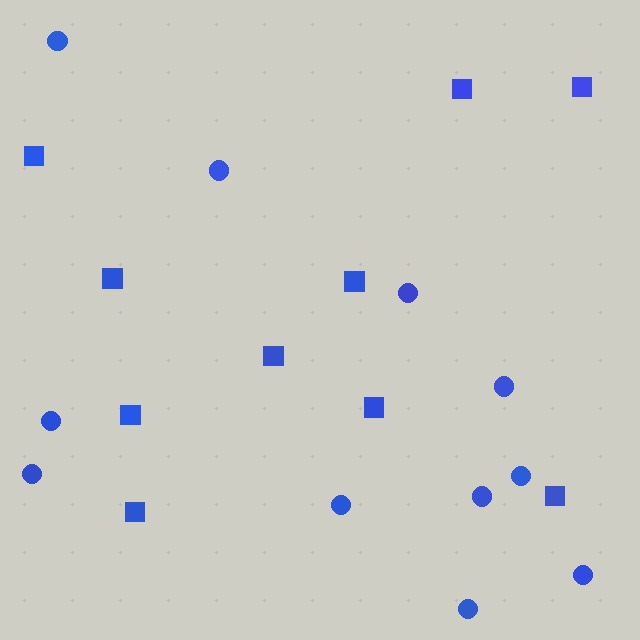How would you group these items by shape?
There are 2 groups: one group of squares (10) and one group of circles (11).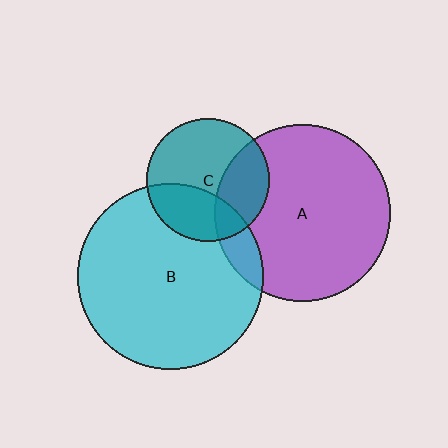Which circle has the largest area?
Circle B (cyan).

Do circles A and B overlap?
Yes.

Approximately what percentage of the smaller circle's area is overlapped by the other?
Approximately 10%.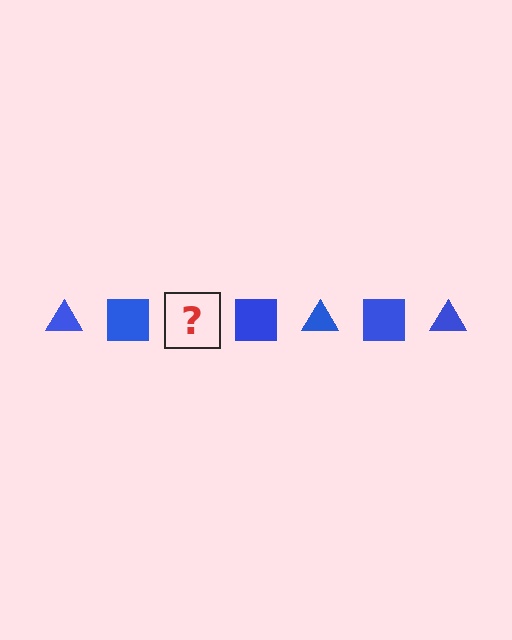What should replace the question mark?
The question mark should be replaced with a blue triangle.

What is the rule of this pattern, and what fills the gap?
The rule is that the pattern cycles through triangle, square shapes in blue. The gap should be filled with a blue triangle.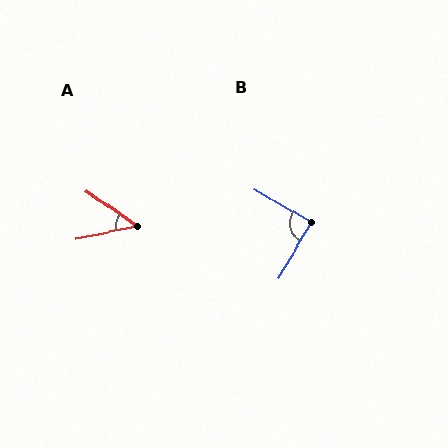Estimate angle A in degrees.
Approximately 46 degrees.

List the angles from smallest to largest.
A (46°), B (90°).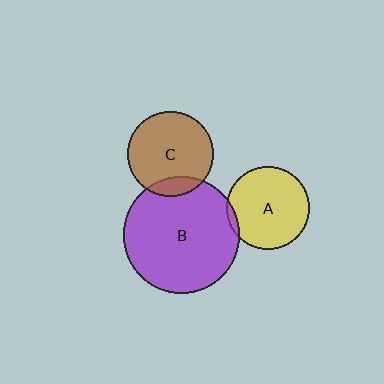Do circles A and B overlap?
Yes.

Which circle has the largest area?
Circle B (purple).